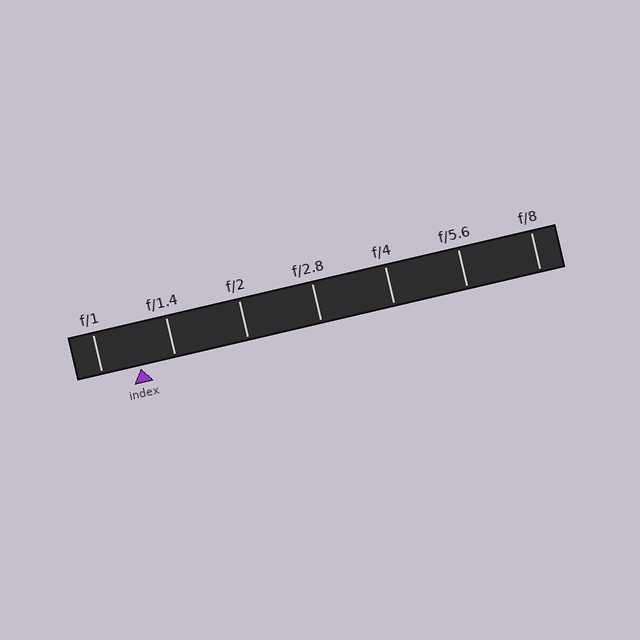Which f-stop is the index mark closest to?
The index mark is closest to f/1.4.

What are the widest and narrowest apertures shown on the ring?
The widest aperture shown is f/1 and the narrowest is f/8.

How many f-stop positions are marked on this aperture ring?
There are 7 f-stop positions marked.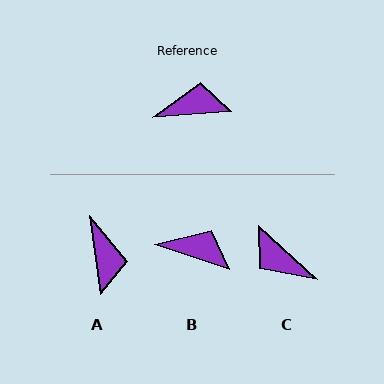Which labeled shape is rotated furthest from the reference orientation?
C, about 133 degrees away.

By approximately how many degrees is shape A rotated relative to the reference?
Approximately 87 degrees clockwise.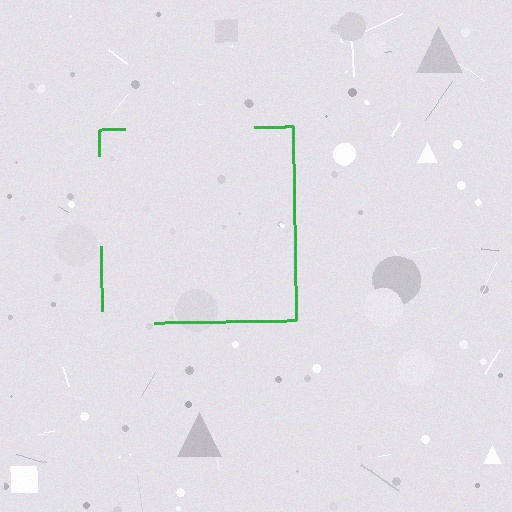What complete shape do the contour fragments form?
The contour fragments form a square.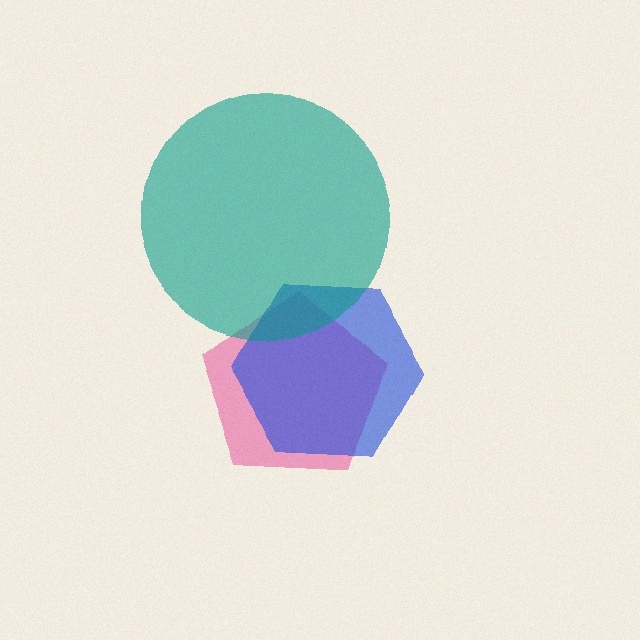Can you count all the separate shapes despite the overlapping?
Yes, there are 3 separate shapes.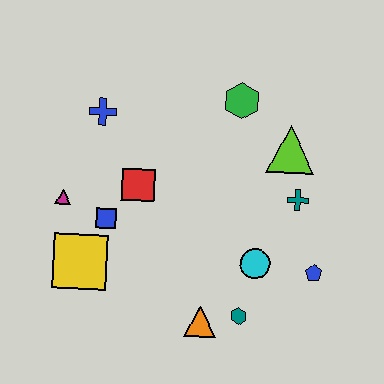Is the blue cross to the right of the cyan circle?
No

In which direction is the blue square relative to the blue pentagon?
The blue square is to the left of the blue pentagon.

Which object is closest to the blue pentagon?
The cyan circle is closest to the blue pentagon.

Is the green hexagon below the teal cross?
No